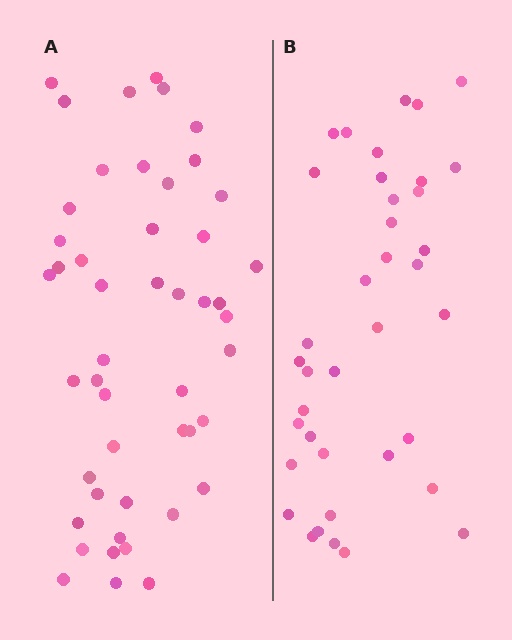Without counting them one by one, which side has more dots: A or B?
Region A (the left region) has more dots.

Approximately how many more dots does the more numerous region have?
Region A has roughly 10 or so more dots than region B.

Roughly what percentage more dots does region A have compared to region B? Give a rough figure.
About 25% more.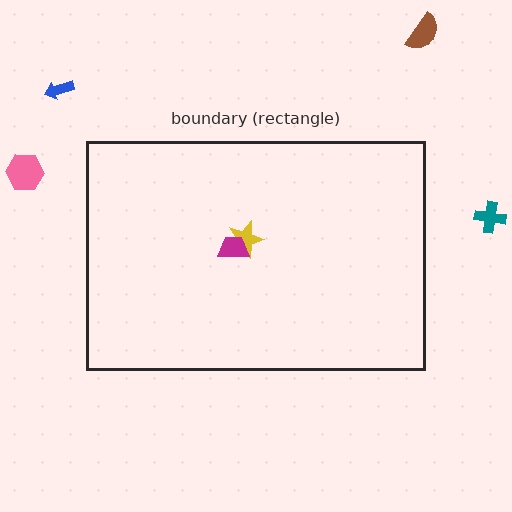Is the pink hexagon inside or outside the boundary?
Outside.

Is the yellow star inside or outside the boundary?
Inside.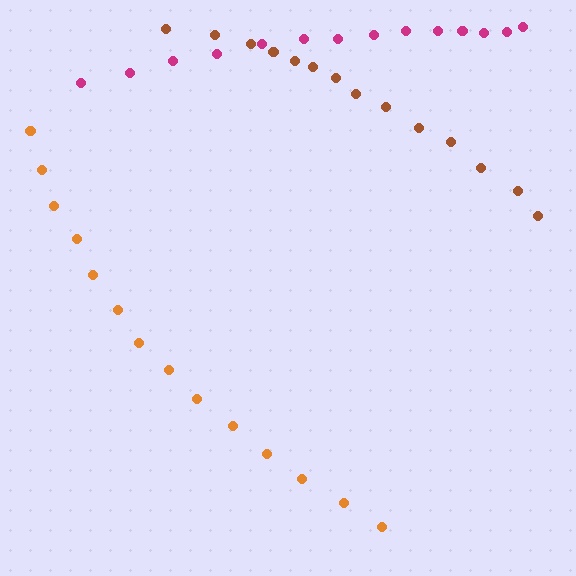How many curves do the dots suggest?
There are 3 distinct paths.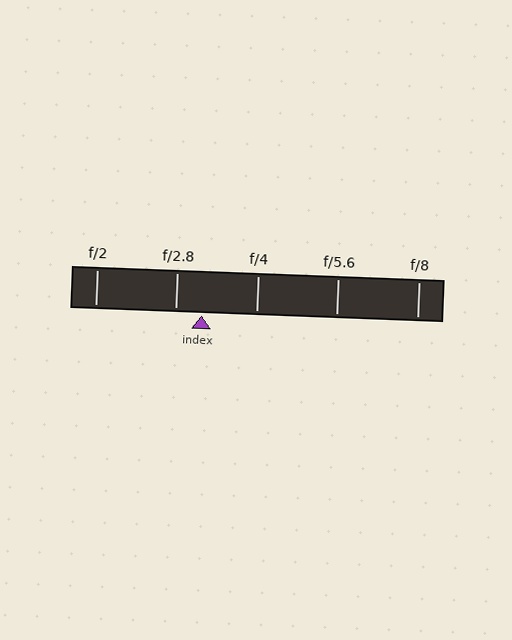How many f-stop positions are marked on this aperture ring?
There are 5 f-stop positions marked.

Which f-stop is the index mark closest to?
The index mark is closest to f/2.8.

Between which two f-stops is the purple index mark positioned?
The index mark is between f/2.8 and f/4.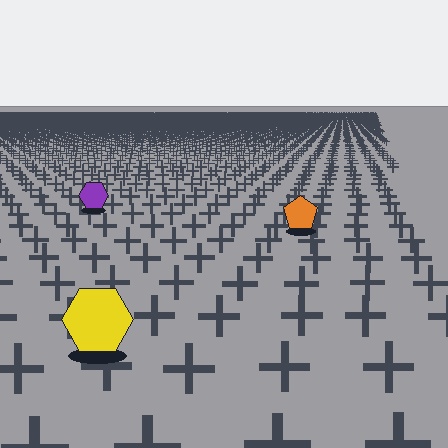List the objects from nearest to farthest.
From nearest to farthest: the yellow hexagon, the orange pentagon, the purple hexagon.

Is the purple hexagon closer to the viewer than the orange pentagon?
No. The orange pentagon is closer — you can tell from the texture gradient: the ground texture is coarser near it.